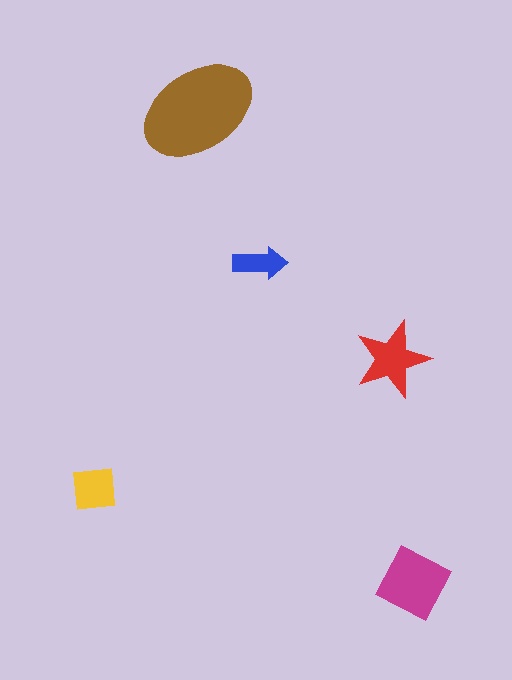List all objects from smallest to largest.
The blue arrow, the yellow square, the red star, the magenta square, the brown ellipse.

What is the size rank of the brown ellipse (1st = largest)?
1st.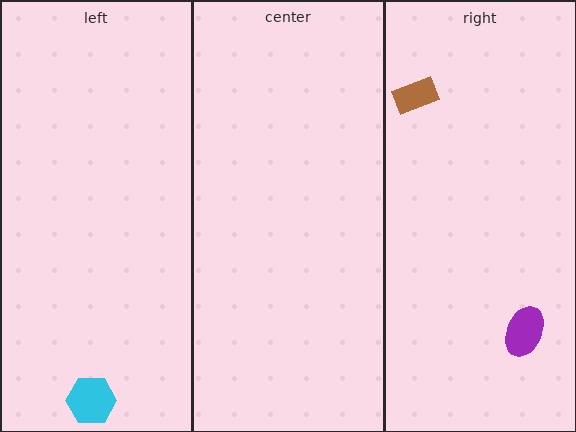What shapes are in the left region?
The cyan hexagon.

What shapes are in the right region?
The purple ellipse, the brown rectangle.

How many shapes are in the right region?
2.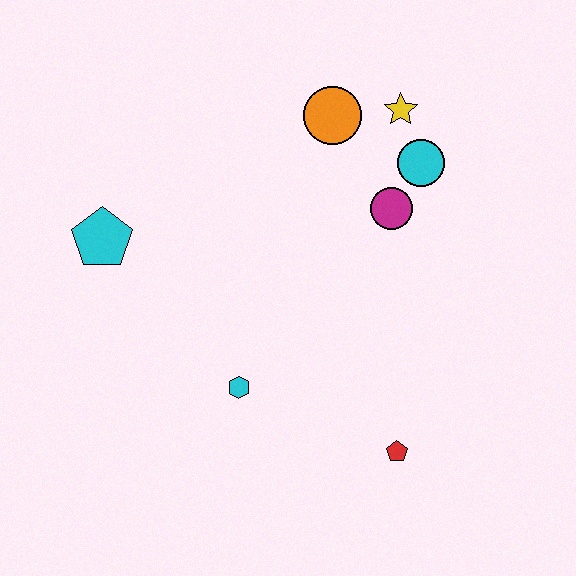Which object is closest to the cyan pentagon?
The cyan hexagon is closest to the cyan pentagon.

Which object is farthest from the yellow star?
The red pentagon is farthest from the yellow star.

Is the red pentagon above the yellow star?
No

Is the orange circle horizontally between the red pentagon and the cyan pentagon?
Yes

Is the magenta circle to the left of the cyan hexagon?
No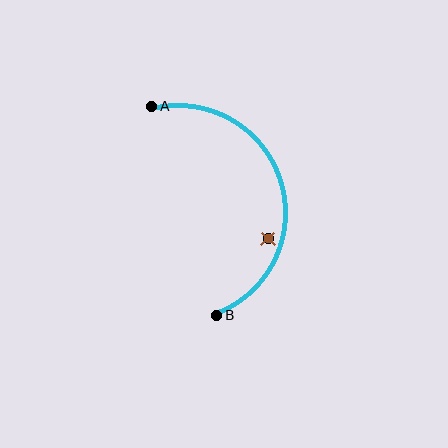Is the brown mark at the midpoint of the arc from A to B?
No — the brown mark does not lie on the arc at all. It sits slightly inside the curve.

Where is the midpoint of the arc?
The arc midpoint is the point on the curve farthest from the straight line joining A and B. It sits to the right of that line.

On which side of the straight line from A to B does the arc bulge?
The arc bulges to the right of the straight line connecting A and B.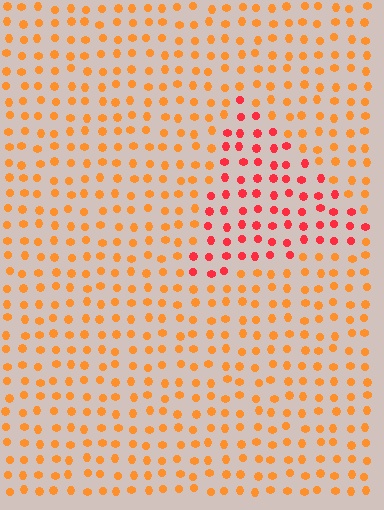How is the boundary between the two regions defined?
The boundary is defined purely by a slight shift in hue (about 35 degrees). Spacing, size, and orientation are identical on both sides.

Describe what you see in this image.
The image is filled with small orange elements in a uniform arrangement. A triangle-shaped region is visible where the elements are tinted to a slightly different hue, forming a subtle color boundary.